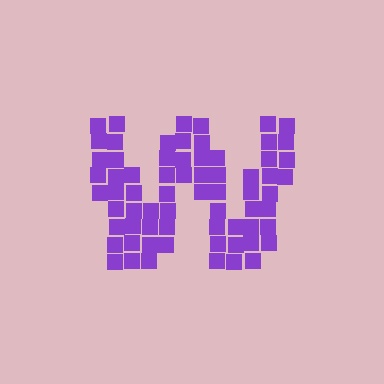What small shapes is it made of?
It is made of small squares.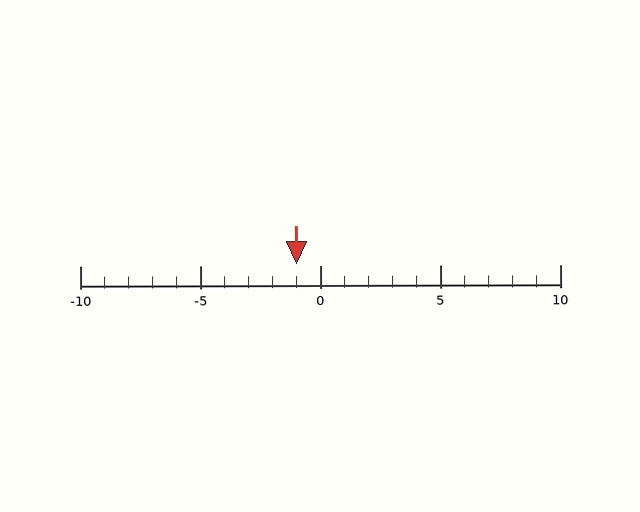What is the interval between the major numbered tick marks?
The major tick marks are spaced 5 units apart.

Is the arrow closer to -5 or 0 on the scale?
The arrow is closer to 0.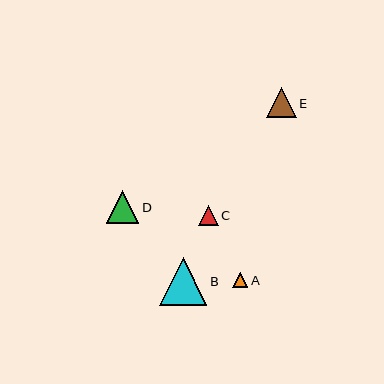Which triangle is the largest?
Triangle B is the largest with a size of approximately 48 pixels.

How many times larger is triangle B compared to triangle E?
Triangle B is approximately 1.6 times the size of triangle E.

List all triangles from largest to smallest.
From largest to smallest: B, D, E, C, A.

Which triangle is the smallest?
Triangle A is the smallest with a size of approximately 15 pixels.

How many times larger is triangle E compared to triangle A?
Triangle E is approximately 2.0 times the size of triangle A.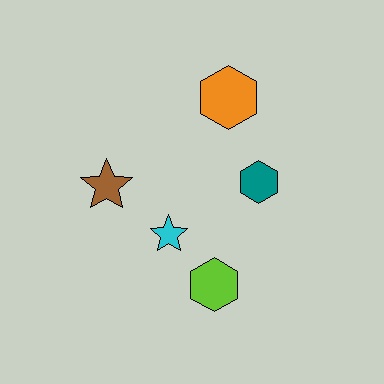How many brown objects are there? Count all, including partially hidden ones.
There is 1 brown object.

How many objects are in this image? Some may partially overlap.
There are 5 objects.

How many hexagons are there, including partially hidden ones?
There are 3 hexagons.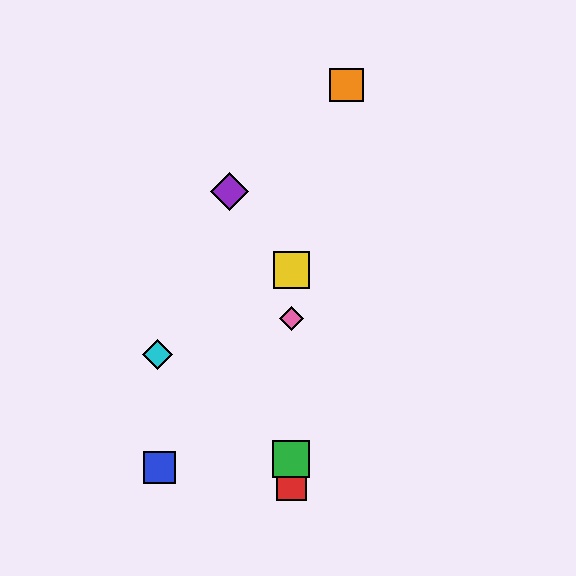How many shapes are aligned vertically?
4 shapes (the red square, the green square, the yellow square, the pink diamond) are aligned vertically.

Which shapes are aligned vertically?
The red square, the green square, the yellow square, the pink diamond are aligned vertically.